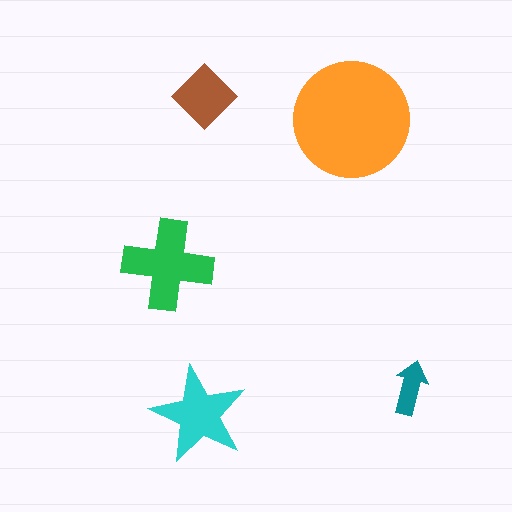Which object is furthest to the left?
The green cross is leftmost.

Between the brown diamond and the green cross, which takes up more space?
The green cross.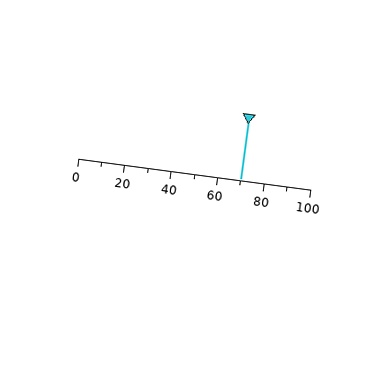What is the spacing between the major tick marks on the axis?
The major ticks are spaced 20 apart.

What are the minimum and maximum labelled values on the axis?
The axis runs from 0 to 100.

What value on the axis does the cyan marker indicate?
The marker indicates approximately 70.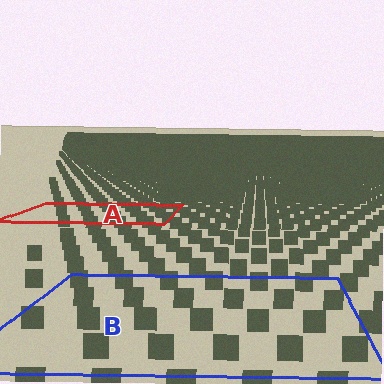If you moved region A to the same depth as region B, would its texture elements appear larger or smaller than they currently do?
They would appear larger. At a closer depth, the same texture elements are projected at a bigger on-screen size.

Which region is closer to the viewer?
Region B is closer. The texture elements there are larger and more spread out.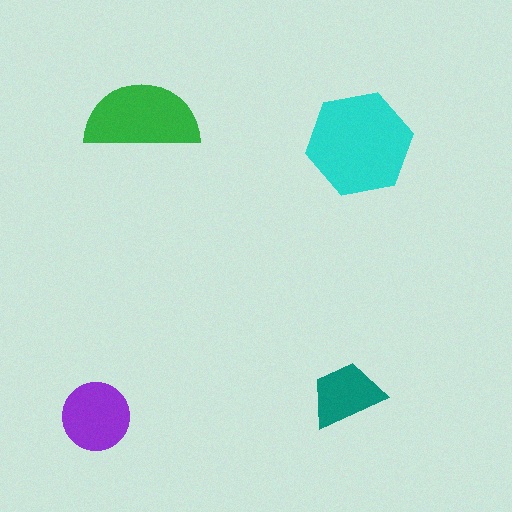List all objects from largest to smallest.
The cyan hexagon, the green semicircle, the purple circle, the teal trapezoid.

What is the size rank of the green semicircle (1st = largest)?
2nd.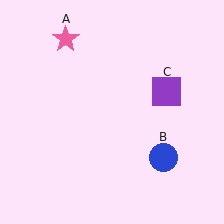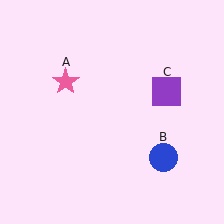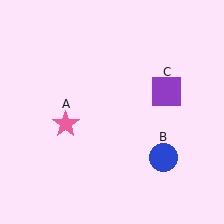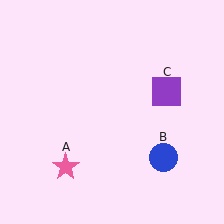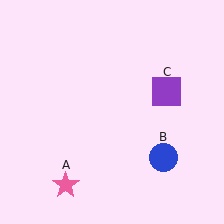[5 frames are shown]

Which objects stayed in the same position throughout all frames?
Blue circle (object B) and purple square (object C) remained stationary.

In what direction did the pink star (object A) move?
The pink star (object A) moved down.